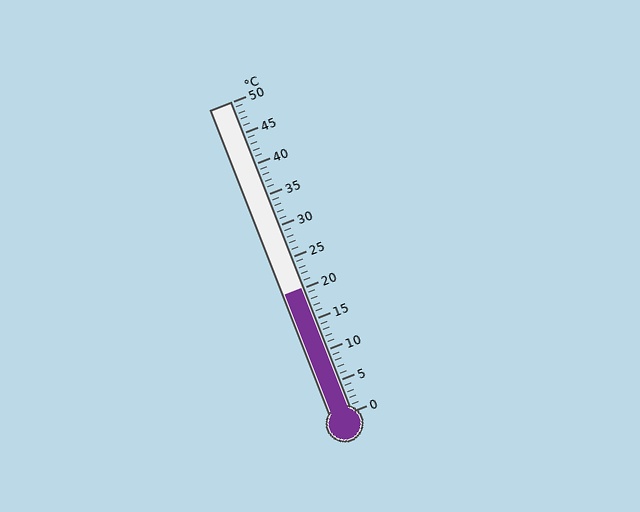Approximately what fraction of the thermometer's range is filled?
The thermometer is filled to approximately 40% of its range.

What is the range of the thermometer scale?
The thermometer scale ranges from 0°C to 50°C.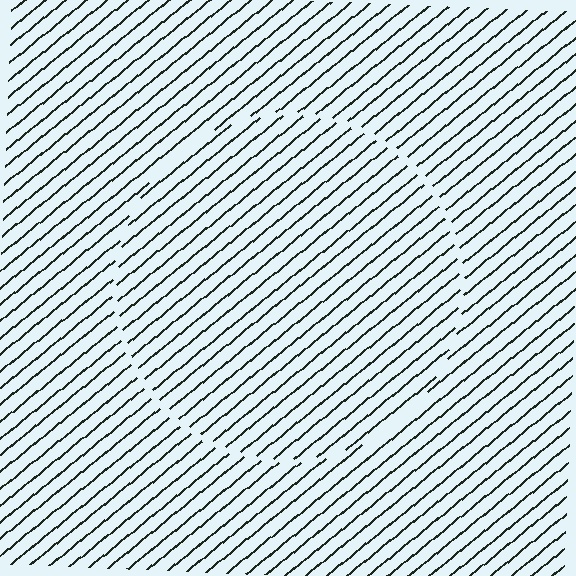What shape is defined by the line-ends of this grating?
An illusory circle. The interior of the shape contains the same grating, shifted by half a period — the contour is defined by the phase discontinuity where line-ends from the inner and outer gratings abut.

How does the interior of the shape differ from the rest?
The interior of the shape contains the same grating, shifted by half a period — the contour is defined by the phase discontinuity where line-ends from the inner and outer gratings abut.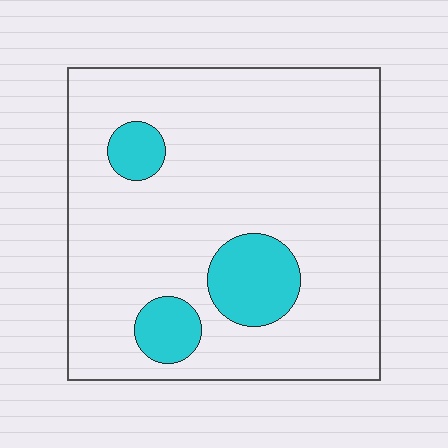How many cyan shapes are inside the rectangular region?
3.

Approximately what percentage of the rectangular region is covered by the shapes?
Approximately 15%.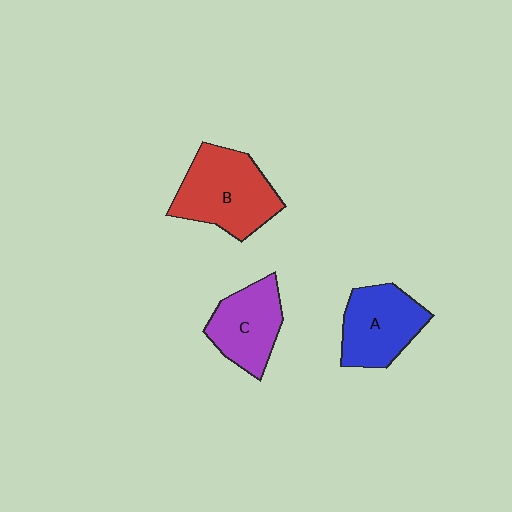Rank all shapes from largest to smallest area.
From largest to smallest: B (red), A (blue), C (purple).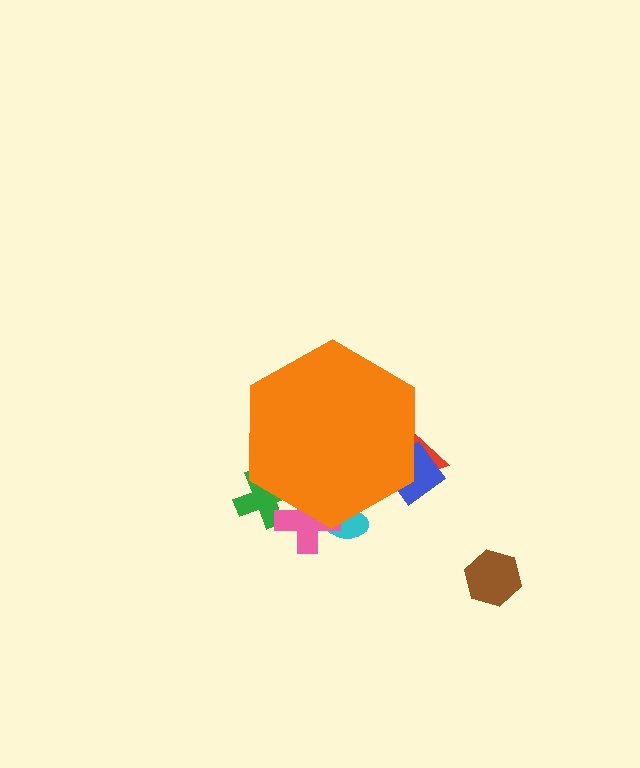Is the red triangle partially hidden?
Yes, the red triangle is partially hidden behind the orange hexagon.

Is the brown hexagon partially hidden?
No, the brown hexagon is fully visible.